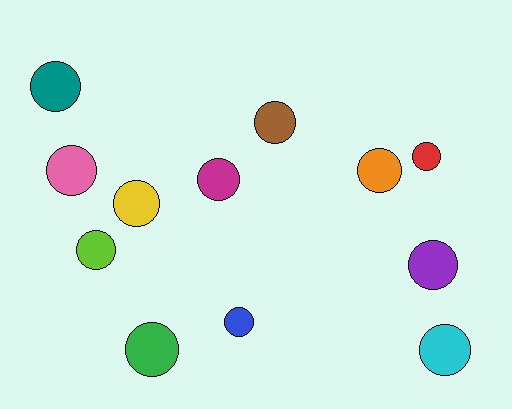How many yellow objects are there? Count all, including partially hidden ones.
There is 1 yellow object.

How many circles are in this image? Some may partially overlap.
There are 12 circles.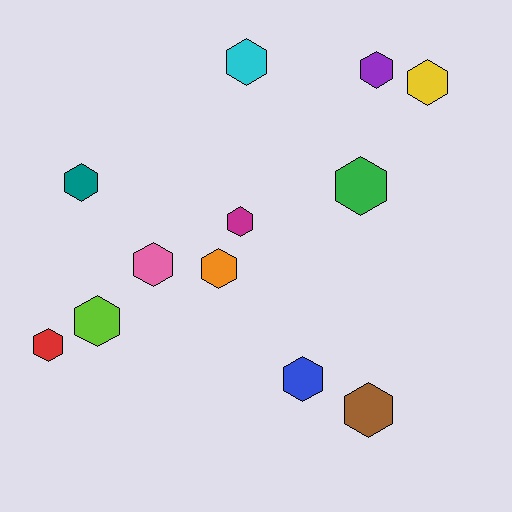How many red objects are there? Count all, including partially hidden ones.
There is 1 red object.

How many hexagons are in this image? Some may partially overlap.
There are 12 hexagons.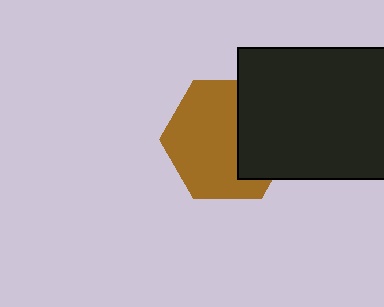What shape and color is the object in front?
The object in front is a black rectangle.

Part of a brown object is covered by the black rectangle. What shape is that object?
It is a hexagon.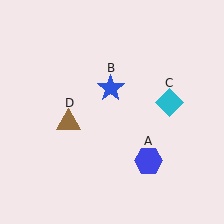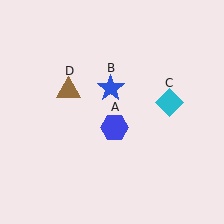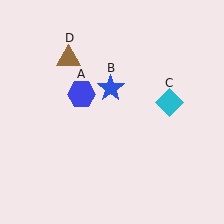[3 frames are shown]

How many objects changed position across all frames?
2 objects changed position: blue hexagon (object A), brown triangle (object D).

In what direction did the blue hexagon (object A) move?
The blue hexagon (object A) moved up and to the left.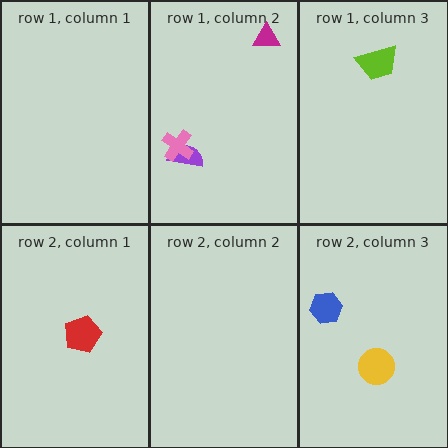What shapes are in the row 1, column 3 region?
The lime trapezoid.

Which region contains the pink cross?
The row 1, column 2 region.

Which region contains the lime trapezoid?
The row 1, column 3 region.